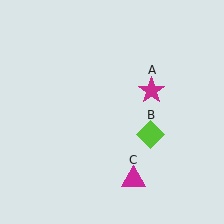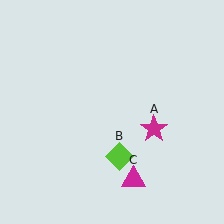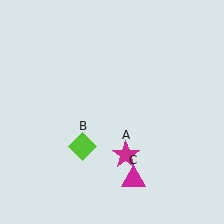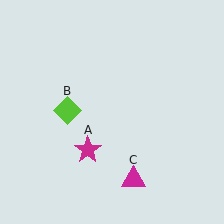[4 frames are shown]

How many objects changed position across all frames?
2 objects changed position: magenta star (object A), lime diamond (object B).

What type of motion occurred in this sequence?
The magenta star (object A), lime diamond (object B) rotated clockwise around the center of the scene.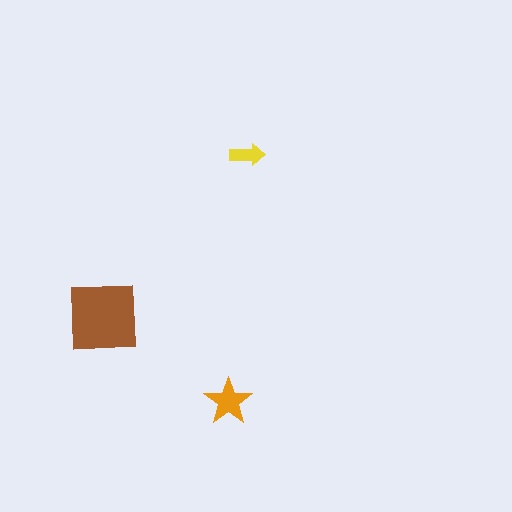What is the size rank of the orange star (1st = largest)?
2nd.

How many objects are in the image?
There are 3 objects in the image.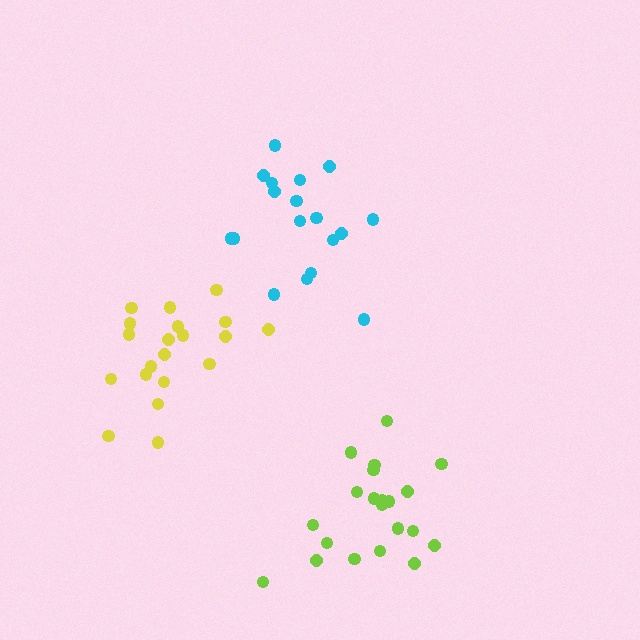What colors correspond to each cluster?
The clusters are colored: lime, yellow, cyan.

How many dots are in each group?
Group 1: 21 dots, Group 2: 20 dots, Group 3: 18 dots (59 total).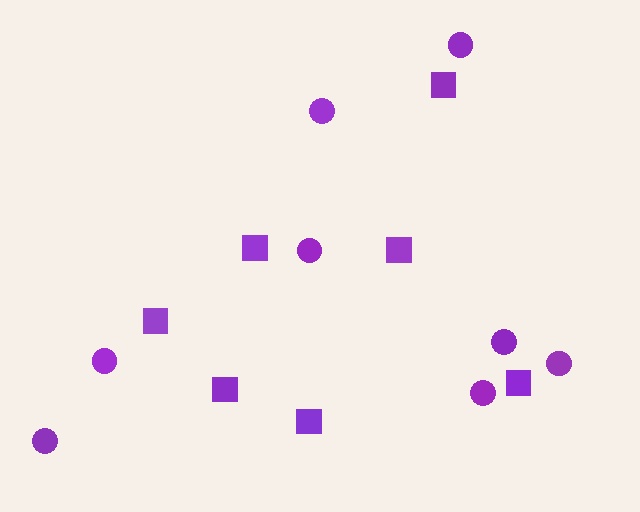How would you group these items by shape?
There are 2 groups: one group of squares (7) and one group of circles (8).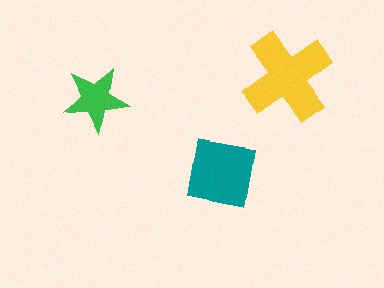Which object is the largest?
The yellow cross.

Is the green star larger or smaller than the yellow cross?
Smaller.